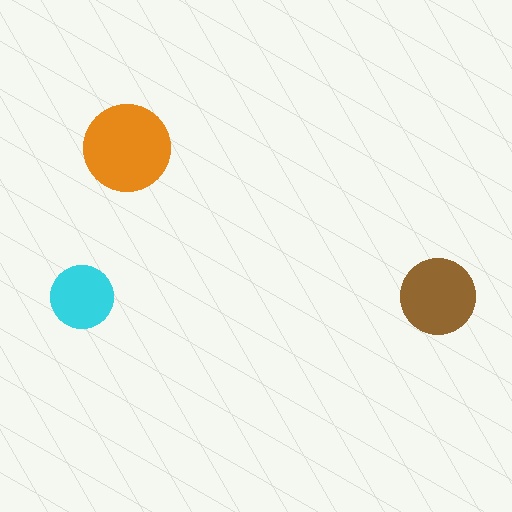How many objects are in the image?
There are 3 objects in the image.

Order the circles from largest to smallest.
the orange one, the brown one, the cyan one.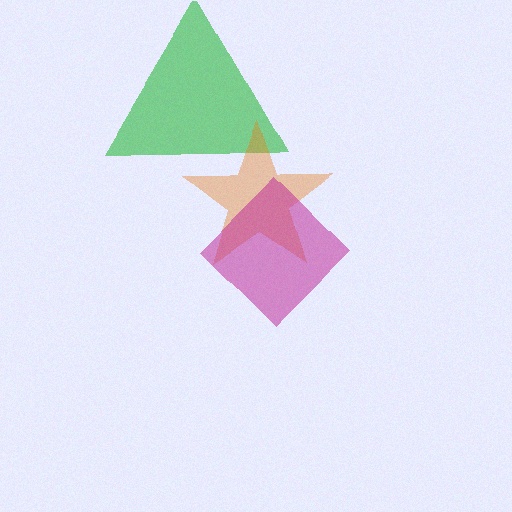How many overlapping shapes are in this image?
There are 3 overlapping shapes in the image.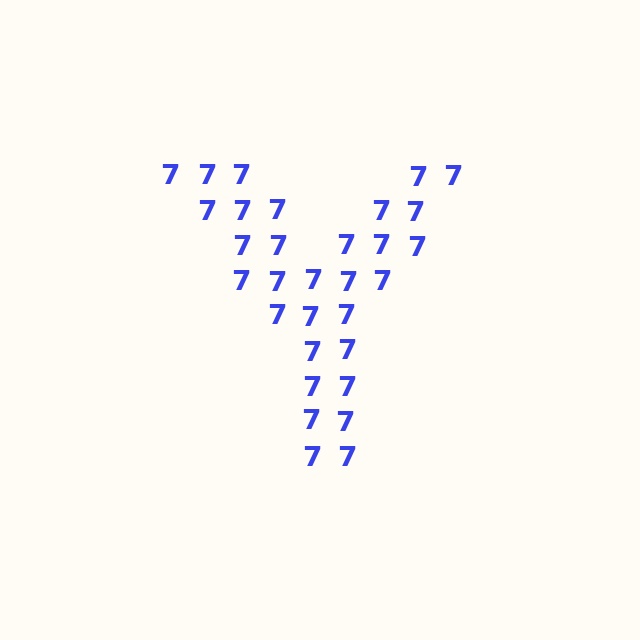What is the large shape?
The large shape is the letter Y.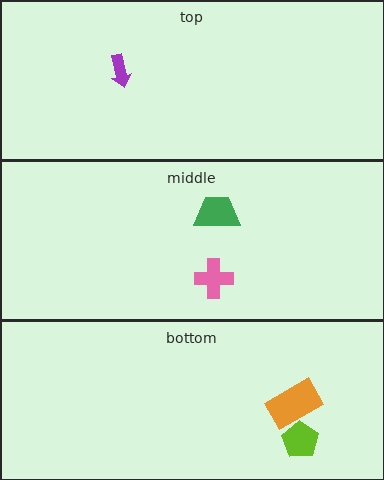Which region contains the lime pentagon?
The bottom region.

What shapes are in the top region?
The purple arrow.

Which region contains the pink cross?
The middle region.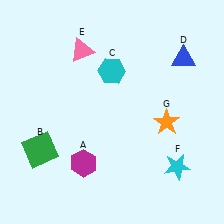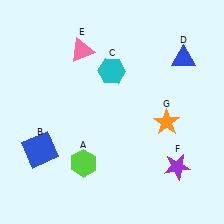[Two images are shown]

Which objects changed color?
A changed from magenta to lime. B changed from green to blue. F changed from cyan to purple.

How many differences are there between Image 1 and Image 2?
There are 3 differences between the two images.